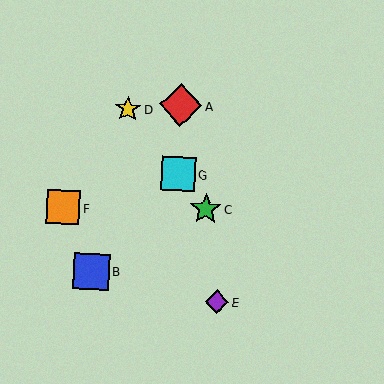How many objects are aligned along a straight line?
3 objects (C, D, G) are aligned along a straight line.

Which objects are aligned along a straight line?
Objects C, D, G are aligned along a straight line.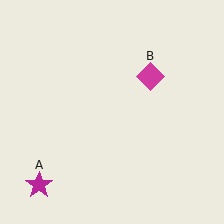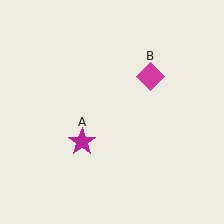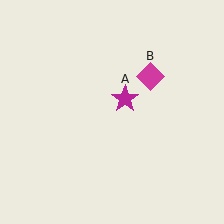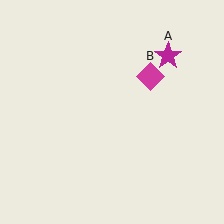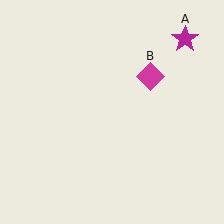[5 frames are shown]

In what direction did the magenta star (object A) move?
The magenta star (object A) moved up and to the right.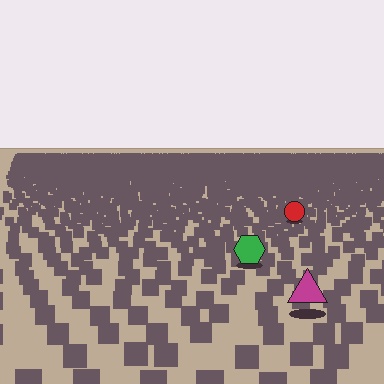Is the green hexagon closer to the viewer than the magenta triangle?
No. The magenta triangle is closer — you can tell from the texture gradient: the ground texture is coarser near it.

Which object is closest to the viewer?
The magenta triangle is closest. The texture marks near it are larger and more spread out.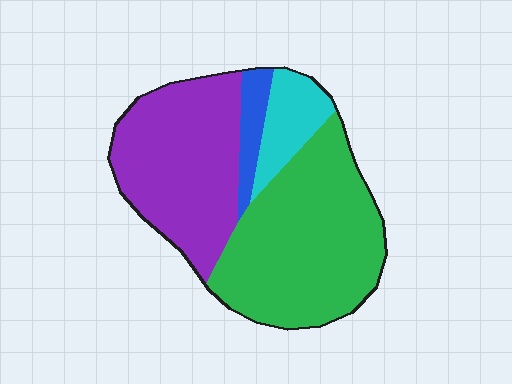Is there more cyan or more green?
Green.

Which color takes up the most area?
Green, at roughly 45%.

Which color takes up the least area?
Blue, at roughly 5%.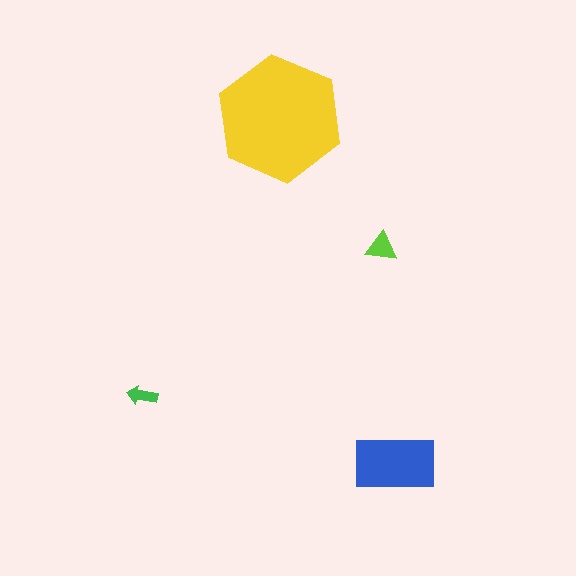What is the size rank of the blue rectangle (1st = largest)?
2nd.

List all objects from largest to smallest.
The yellow hexagon, the blue rectangle, the lime triangle, the green arrow.